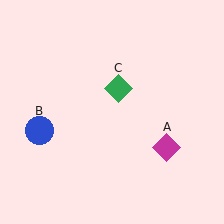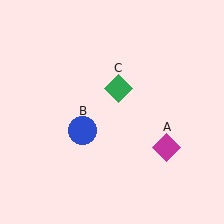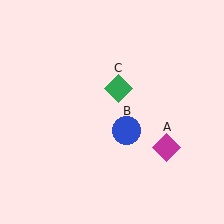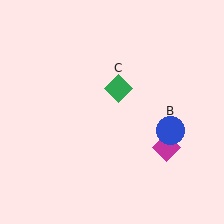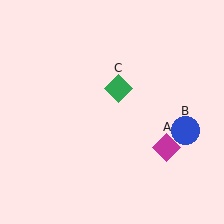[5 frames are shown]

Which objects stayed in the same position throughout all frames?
Magenta diamond (object A) and green diamond (object C) remained stationary.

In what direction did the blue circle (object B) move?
The blue circle (object B) moved right.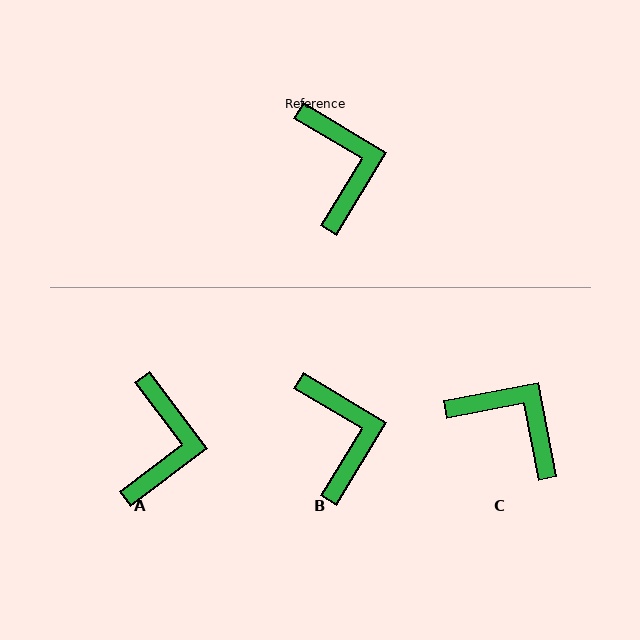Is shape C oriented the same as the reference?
No, it is off by about 42 degrees.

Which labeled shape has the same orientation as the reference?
B.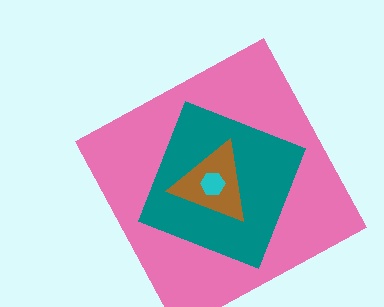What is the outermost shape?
The pink square.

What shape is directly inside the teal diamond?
The brown triangle.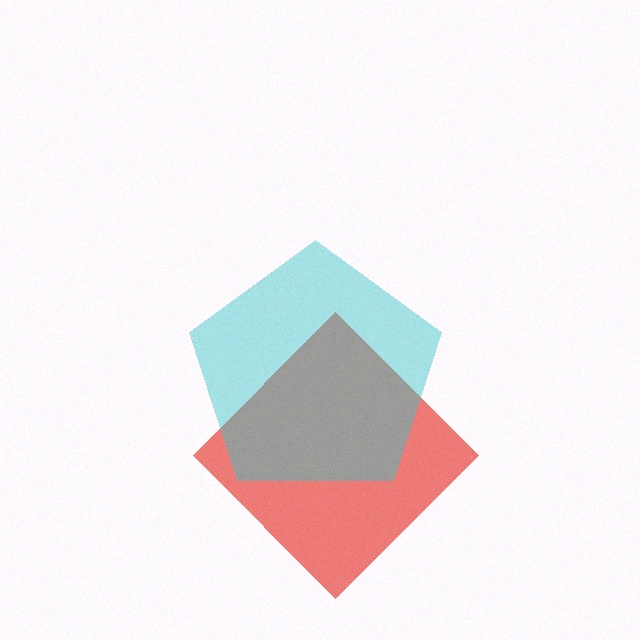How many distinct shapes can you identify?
There are 2 distinct shapes: a red diamond, a cyan pentagon.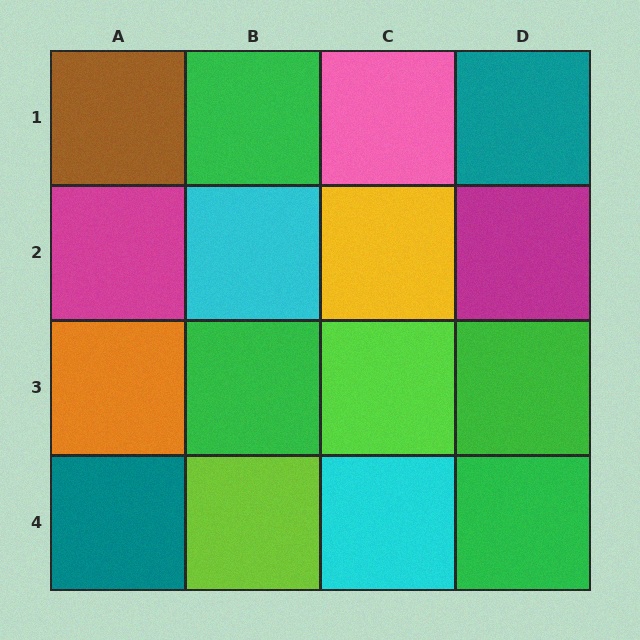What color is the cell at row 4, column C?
Cyan.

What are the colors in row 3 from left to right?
Orange, green, lime, green.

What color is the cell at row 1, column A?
Brown.